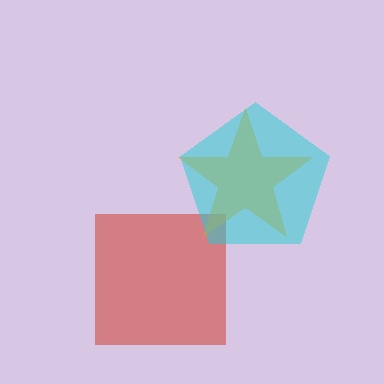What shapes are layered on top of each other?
The layered shapes are: a red square, an orange star, a cyan pentagon.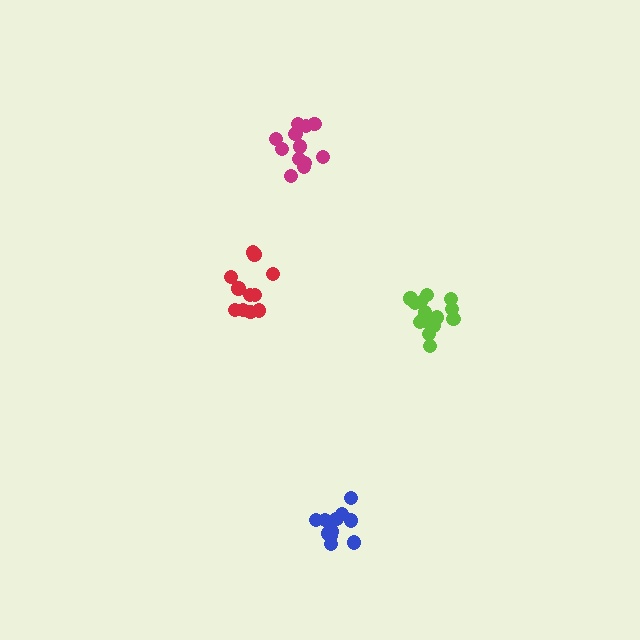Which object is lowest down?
The blue cluster is bottommost.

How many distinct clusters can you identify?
There are 4 distinct clusters.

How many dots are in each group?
Group 1: 11 dots, Group 2: 12 dots, Group 3: 16 dots, Group 4: 11 dots (50 total).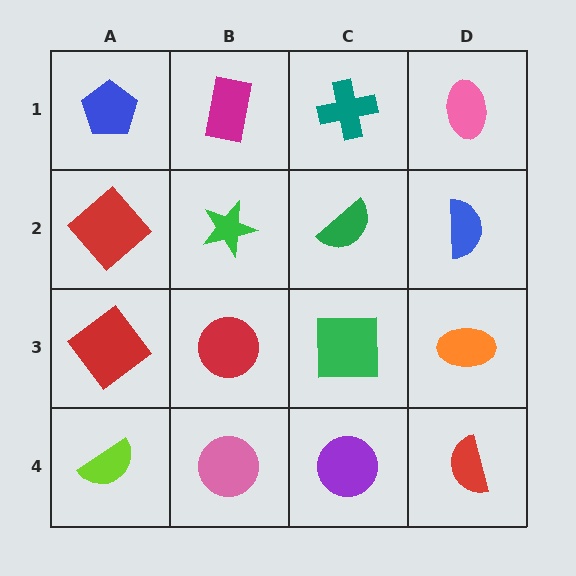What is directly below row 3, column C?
A purple circle.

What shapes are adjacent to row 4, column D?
An orange ellipse (row 3, column D), a purple circle (row 4, column C).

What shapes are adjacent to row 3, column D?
A blue semicircle (row 2, column D), a red semicircle (row 4, column D), a green square (row 3, column C).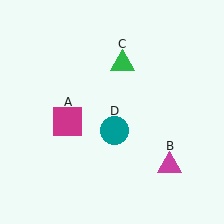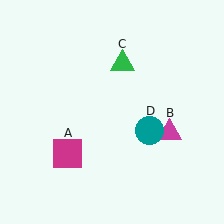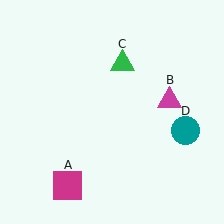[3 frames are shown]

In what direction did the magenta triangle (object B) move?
The magenta triangle (object B) moved up.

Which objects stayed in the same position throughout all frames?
Green triangle (object C) remained stationary.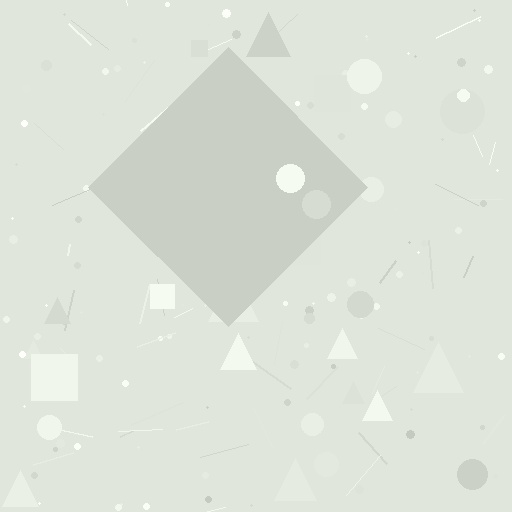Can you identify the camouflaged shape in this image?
The camouflaged shape is a diamond.